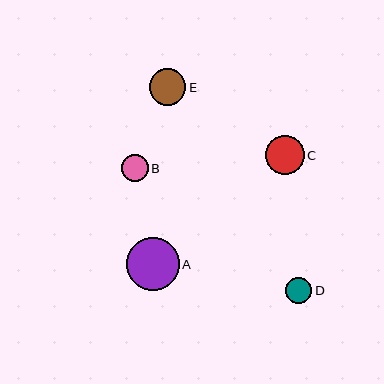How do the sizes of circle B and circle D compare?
Circle B and circle D are approximately the same size.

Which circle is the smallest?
Circle D is the smallest with a size of approximately 26 pixels.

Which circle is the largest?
Circle A is the largest with a size of approximately 53 pixels.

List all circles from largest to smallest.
From largest to smallest: A, C, E, B, D.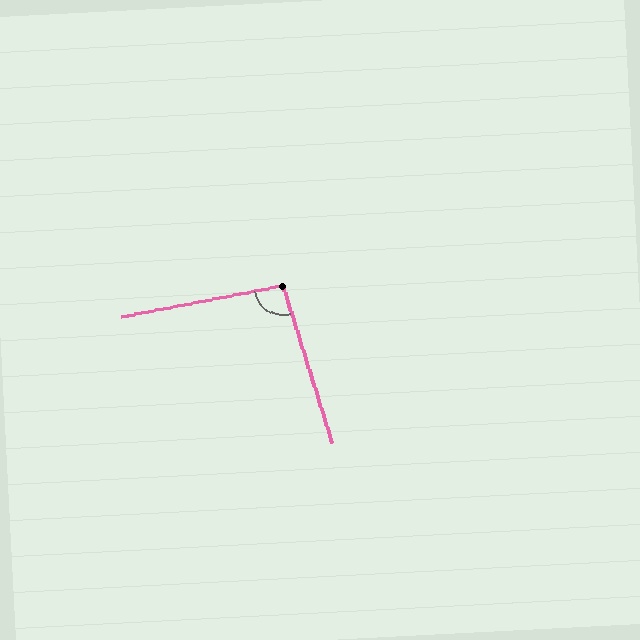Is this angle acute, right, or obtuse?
It is obtuse.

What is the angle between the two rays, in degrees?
Approximately 97 degrees.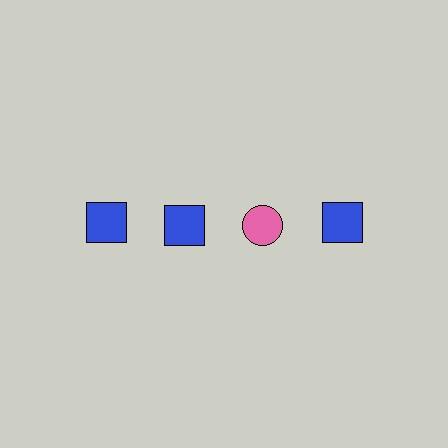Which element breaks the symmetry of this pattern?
The pink circle in the top row, center column breaks the symmetry. All other shapes are blue squares.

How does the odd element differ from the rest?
It differs in both color (pink instead of blue) and shape (circle instead of square).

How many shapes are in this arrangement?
There are 4 shapes arranged in a grid pattern.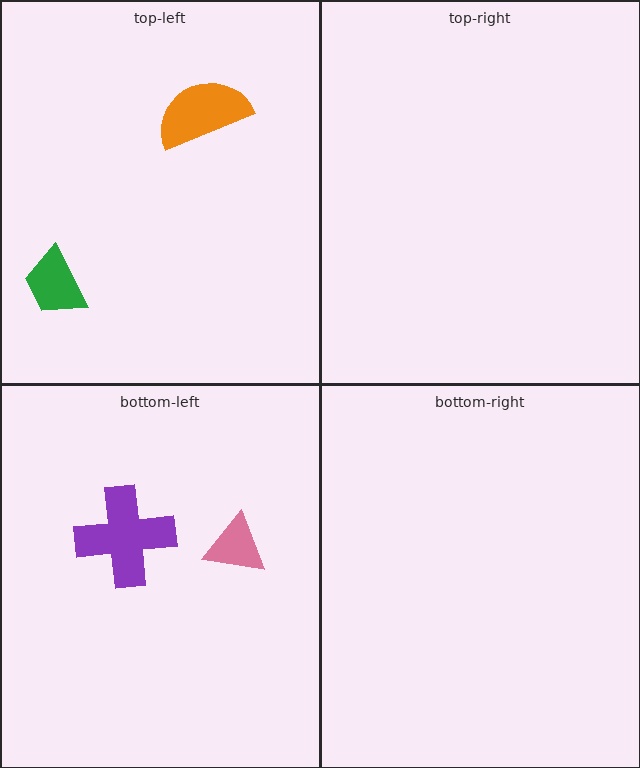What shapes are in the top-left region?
The orange semicircle, the green trapezoid.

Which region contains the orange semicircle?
The top-left region.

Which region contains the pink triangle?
The bottom-left region.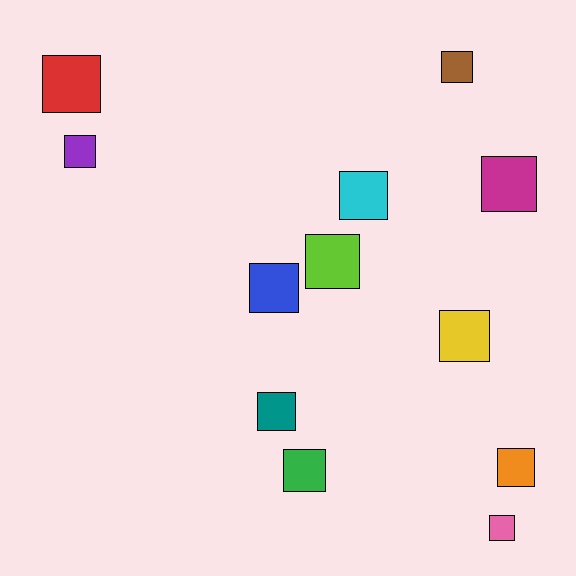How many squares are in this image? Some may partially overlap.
There are 12 squares.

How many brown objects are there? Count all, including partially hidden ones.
There is 1 brown object.